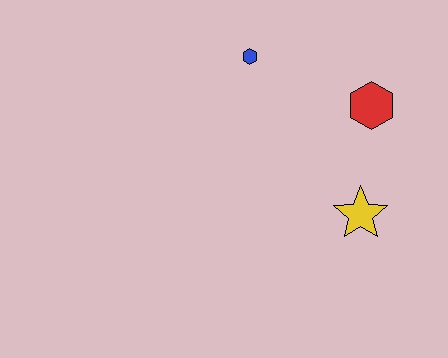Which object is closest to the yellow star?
The red hexagon is closest to the yellow star.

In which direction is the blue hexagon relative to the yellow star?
The blue hexagon is above the yellow star.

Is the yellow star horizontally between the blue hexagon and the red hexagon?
Yes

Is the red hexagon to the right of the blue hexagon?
Yes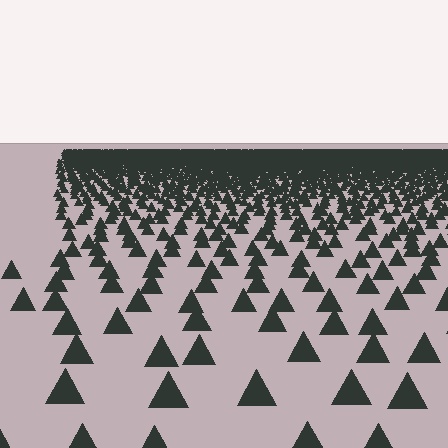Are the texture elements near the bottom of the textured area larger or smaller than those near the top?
Larger. Near the bottom, elements are closer to the viewer and appear at a bigger on-screen size.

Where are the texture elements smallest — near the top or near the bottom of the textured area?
Near the top.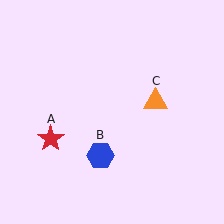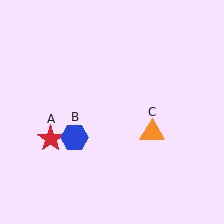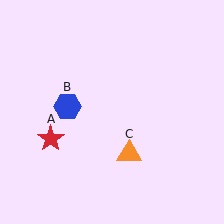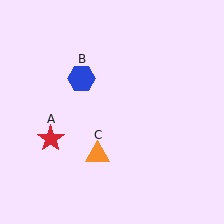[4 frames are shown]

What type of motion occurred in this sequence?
The blue hexagon (object B), orange triangle (object C) rotated clockwise around the center of the scene.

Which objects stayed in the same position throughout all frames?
Red star (object A) remained stationary.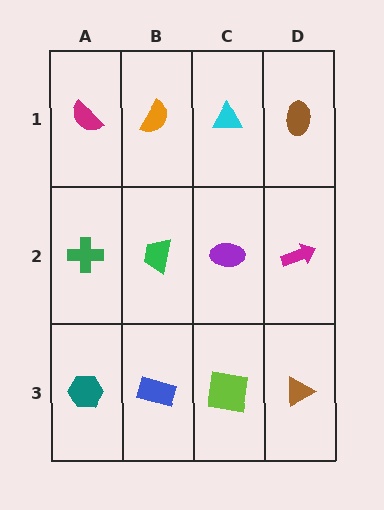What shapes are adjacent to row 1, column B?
A green trapezoid (row 2, column B), a magenta semicircle (row 1, column A), a cyan triangle (row 1, column C).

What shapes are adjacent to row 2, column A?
A magenta semicircle (row 1, column A), a teal hexagon (row 3, column A), a green trapezoid (row 2, column B).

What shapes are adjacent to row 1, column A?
A green cross (row 2, column A), an orange semicircle (row 1, column B).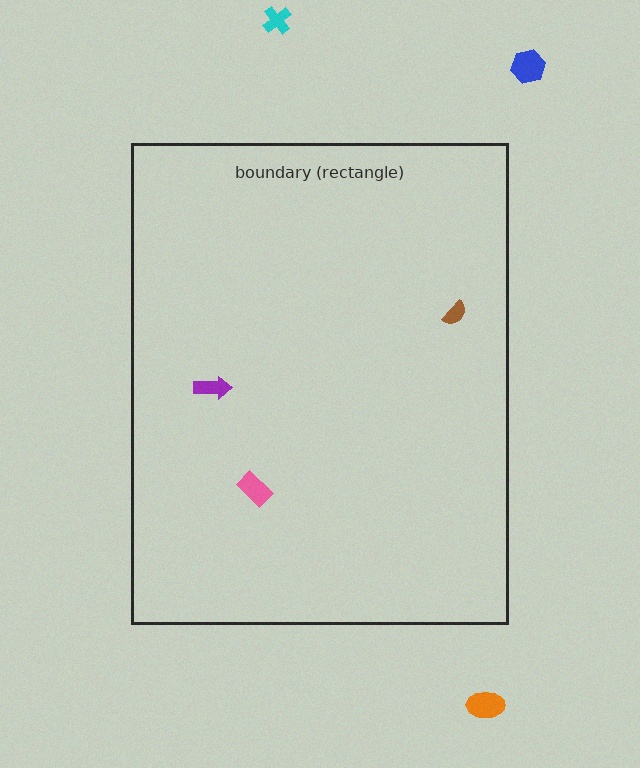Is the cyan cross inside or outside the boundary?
Outside.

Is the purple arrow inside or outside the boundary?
Inside.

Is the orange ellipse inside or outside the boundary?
Outside.